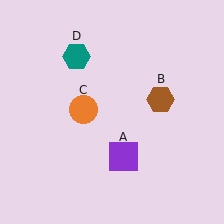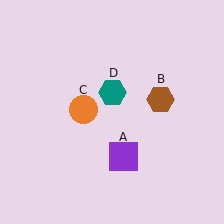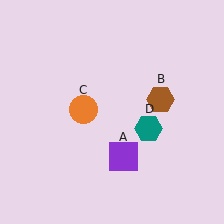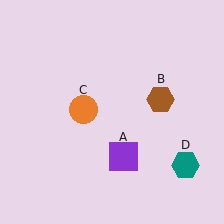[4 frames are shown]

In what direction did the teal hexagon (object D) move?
The teal hexagon (object D) moved down and to the right.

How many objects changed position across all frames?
1 object changed position: teal hexagon (object D).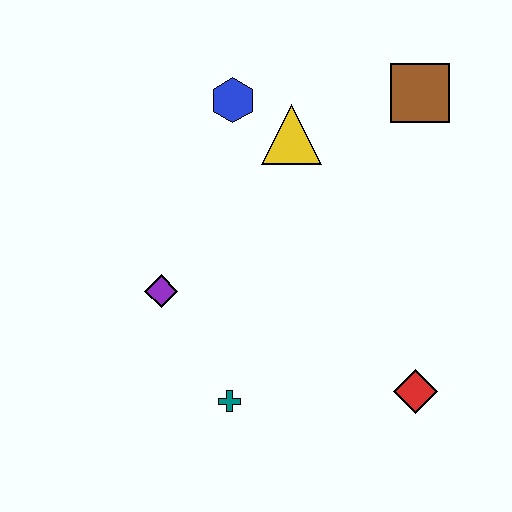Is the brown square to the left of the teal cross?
No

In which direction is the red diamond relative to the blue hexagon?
The red diamond is below the blue hexagon.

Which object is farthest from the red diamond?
The blue hexagon is farthest from the red diamond.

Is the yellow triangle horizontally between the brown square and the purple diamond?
Yes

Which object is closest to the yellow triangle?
The blue hexagon is closest to the yellow triangle.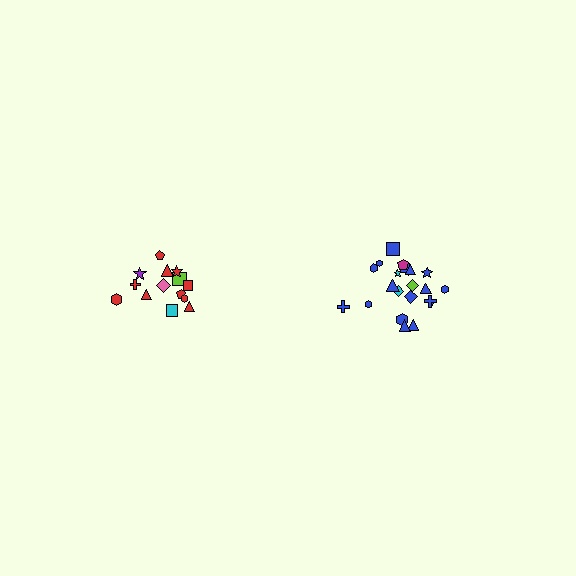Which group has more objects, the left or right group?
The right group.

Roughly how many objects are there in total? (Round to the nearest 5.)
Roughly 35 objects in total.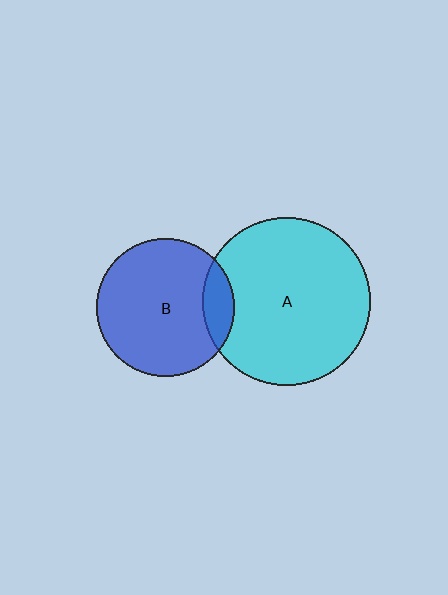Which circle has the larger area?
Circle A (cyan).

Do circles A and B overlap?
Yes.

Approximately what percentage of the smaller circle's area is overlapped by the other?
Approximately 15%.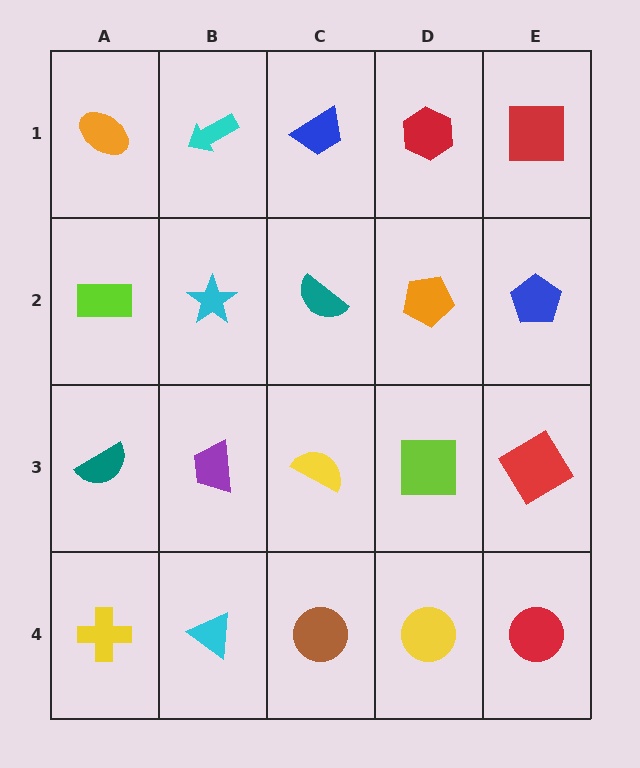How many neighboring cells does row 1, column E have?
2.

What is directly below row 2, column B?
A purple trapezoid.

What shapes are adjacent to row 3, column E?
A blue pentagon (row 2, column E), a red circle (row 4, column E), a lime square (row 3, column D).